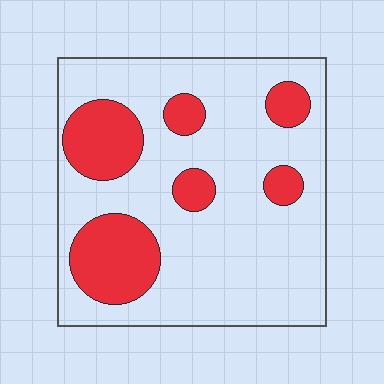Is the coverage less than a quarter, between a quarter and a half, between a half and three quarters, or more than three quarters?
Less than a quarter.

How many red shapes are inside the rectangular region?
6.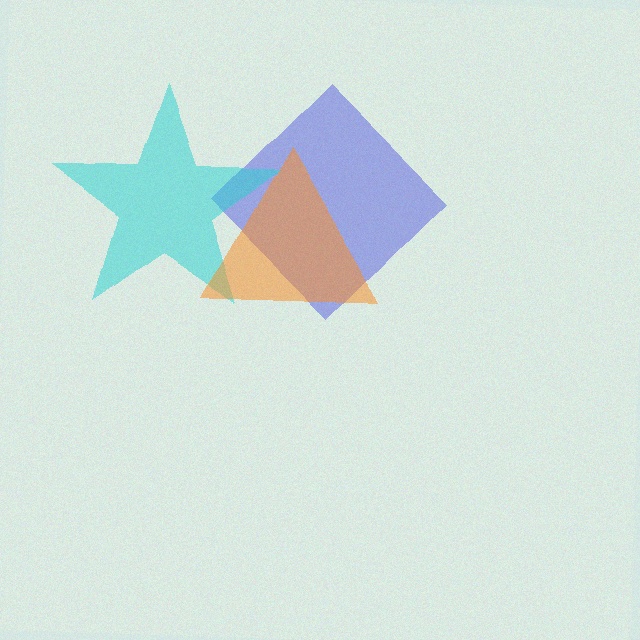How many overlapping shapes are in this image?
There are 3 overlapping shapes in the image.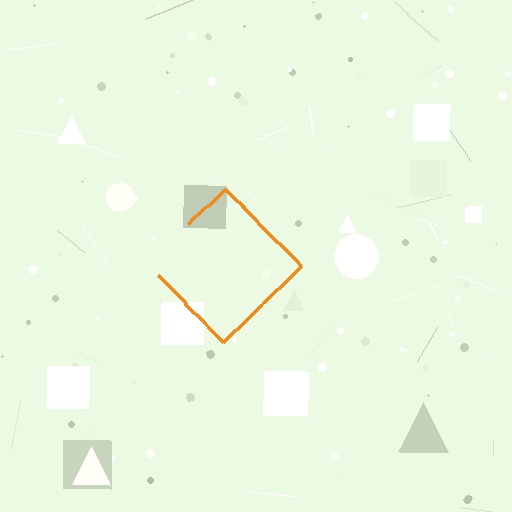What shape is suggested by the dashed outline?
The dashed outline suggests a diamond.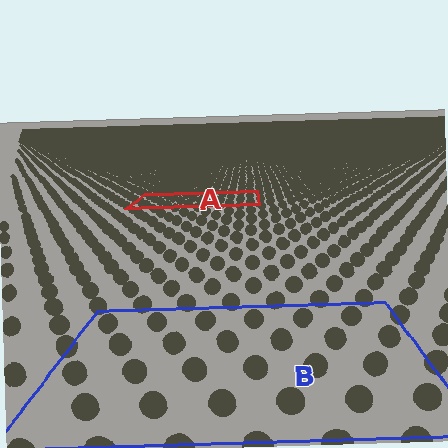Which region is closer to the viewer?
Region B is closer. The texture elements there are larger and more spread out.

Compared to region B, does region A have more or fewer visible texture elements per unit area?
Region A has more texture elements per unit area — they are packed more densely because it is farther away.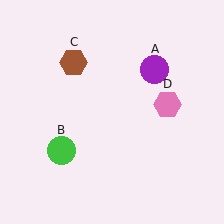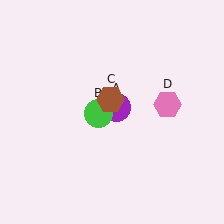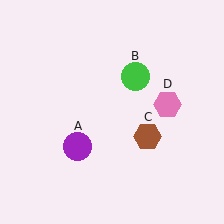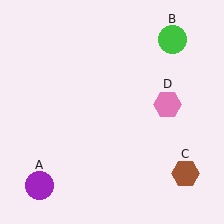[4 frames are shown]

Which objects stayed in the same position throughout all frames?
Pink hexagon (object D) remained stationary.